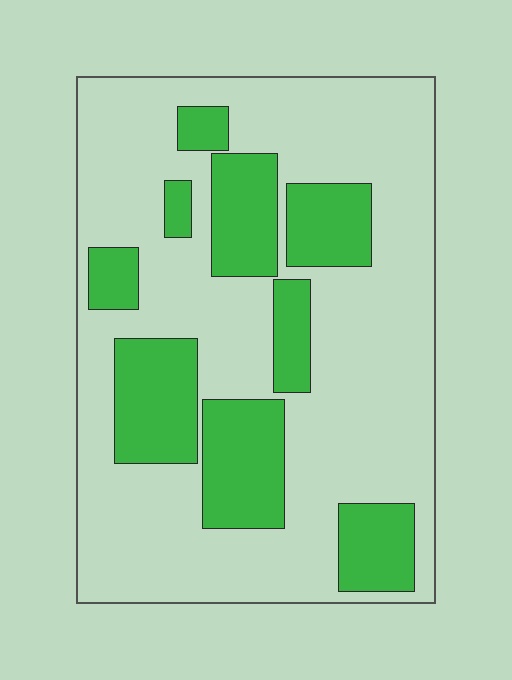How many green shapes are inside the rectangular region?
9.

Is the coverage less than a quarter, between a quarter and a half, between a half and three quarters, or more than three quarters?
Between a quarter and a half.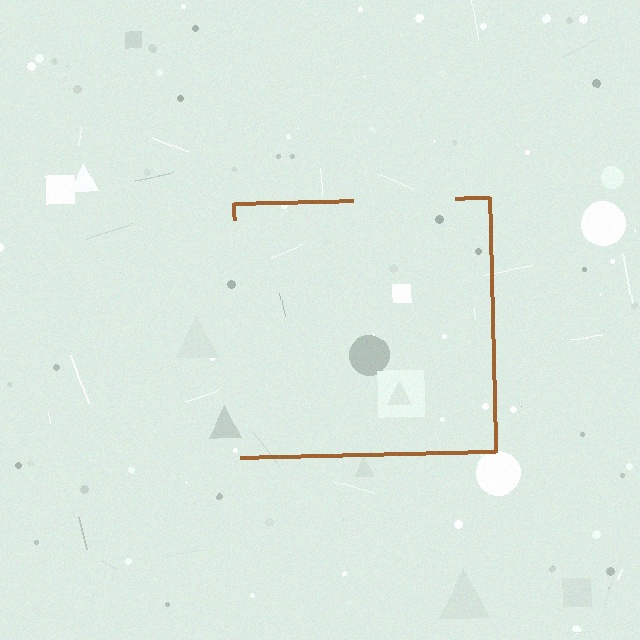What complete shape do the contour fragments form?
The contour fragments form a square.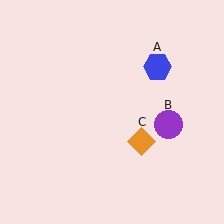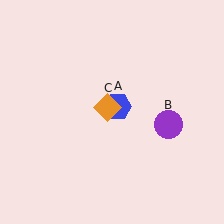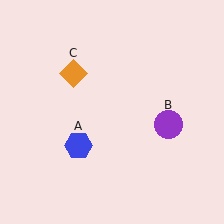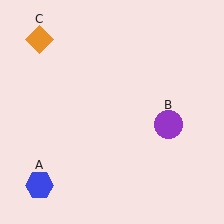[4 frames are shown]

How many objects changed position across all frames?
2 objects changed position: blue hexagon (object A), orange diamond (object C).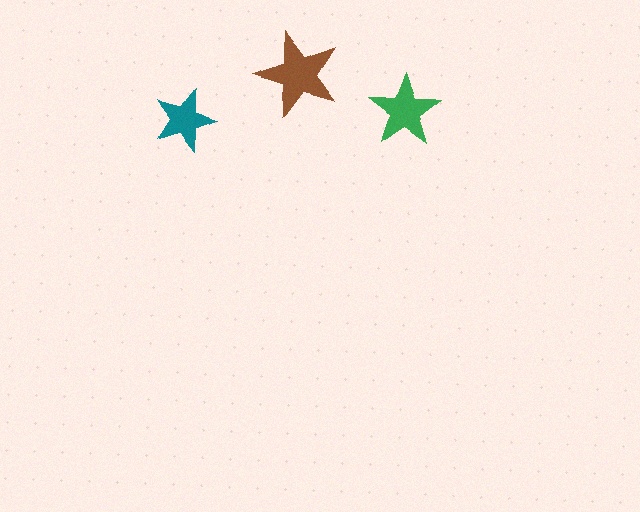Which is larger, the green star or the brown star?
The brown one.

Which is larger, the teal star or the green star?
The green one.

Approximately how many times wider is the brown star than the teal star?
About 1.5 times wider.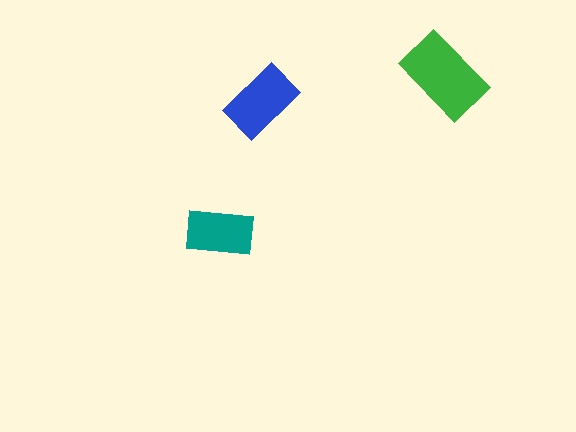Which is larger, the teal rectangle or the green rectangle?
The green one.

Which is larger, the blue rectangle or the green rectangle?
The green one.